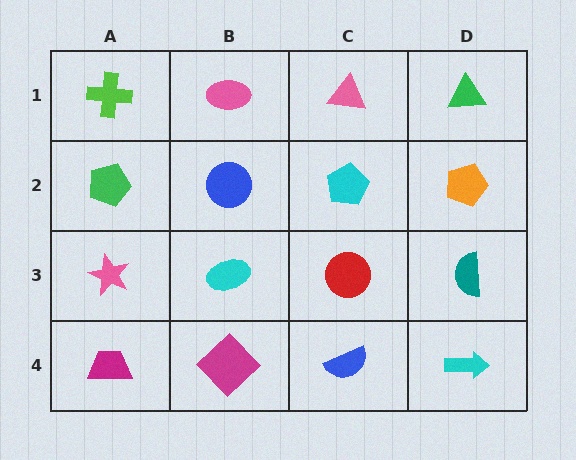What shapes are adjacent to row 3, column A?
A green pentagon (row 2, column A), a magenta trapezoid (row 4, column A), a cyan ellipse (row 3, column B).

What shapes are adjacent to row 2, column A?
A lime cross (row 1, column A), a pink star (row 3, column A), a blue circle (row 2, column B).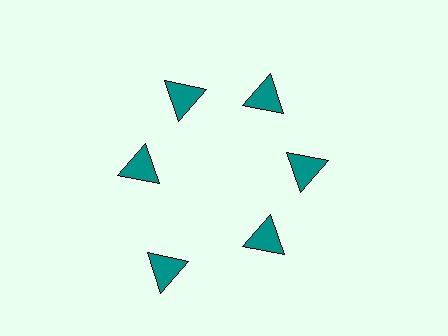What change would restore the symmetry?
The symmetry would be restored by moving it inward, back onto the ring so that all 6 triangles sit at equal angles and equal distance from the center.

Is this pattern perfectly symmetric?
No. The 6 teal triangles are arranged in a ring, but one element near the 7 o'clock position is pushed outward from the center, breaking the 6-fold rotational symmetry.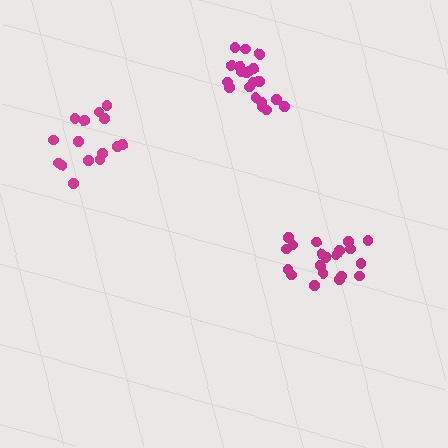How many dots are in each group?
Group 1: 20 dots, Group 2: 15 dots, Group 3: 20 dots (55 total).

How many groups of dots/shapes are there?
There are 3 groups.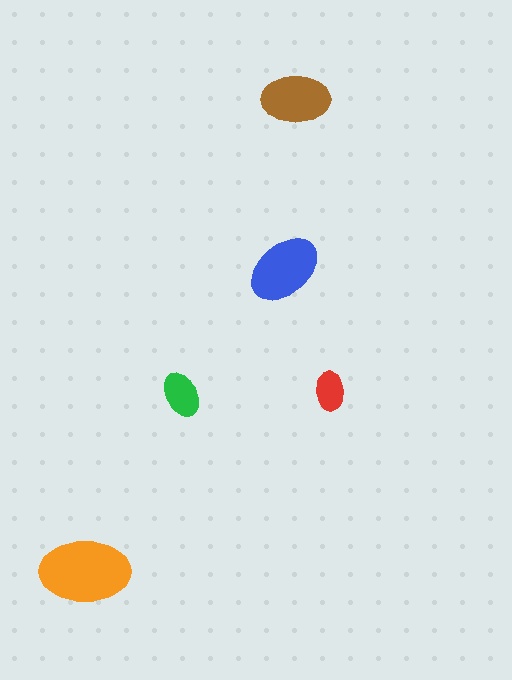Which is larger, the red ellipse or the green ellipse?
The green one.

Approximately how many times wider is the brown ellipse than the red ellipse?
About 1.5 times wider.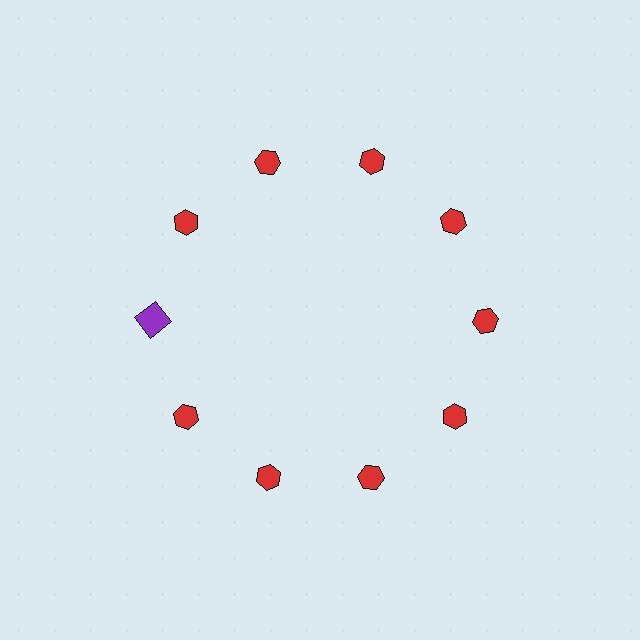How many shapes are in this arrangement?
There are 10 shapes arranged in a ring pattern.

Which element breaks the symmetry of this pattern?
The purple square at roughly the 9 o'clock position breaks the symmetry. All other shapes are red hexagons.